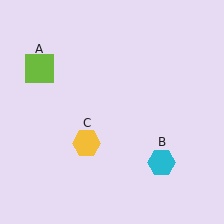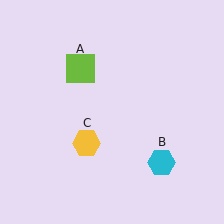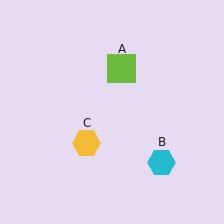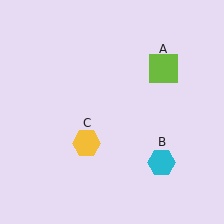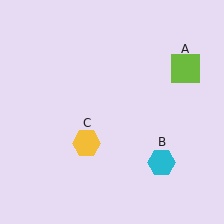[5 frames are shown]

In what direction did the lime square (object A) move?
The lime square (object A) moved right.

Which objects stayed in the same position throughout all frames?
Cyan hexagon (object B) and yellow hexagon (object C) remained stationary.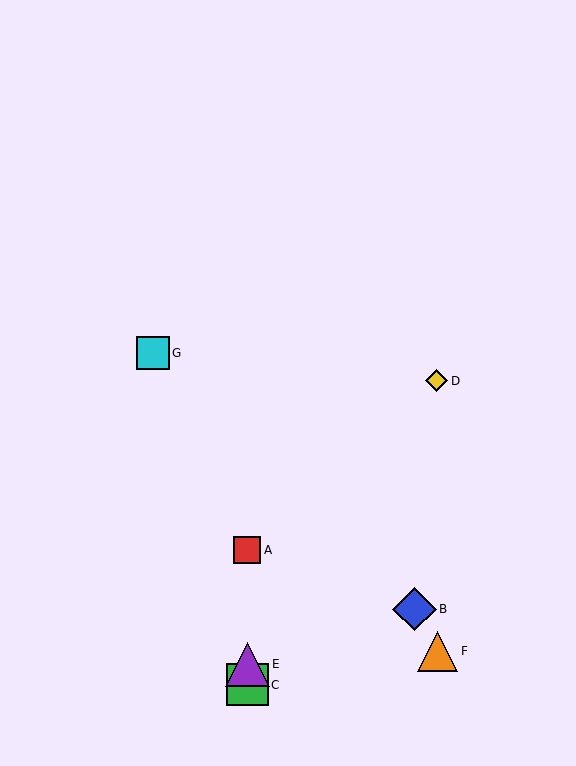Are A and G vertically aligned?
No, A is at x≈247 and G is at x≈153.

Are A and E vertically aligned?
Yes, both are at x≈247.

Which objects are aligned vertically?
Objects A, C, E are aligned vertically.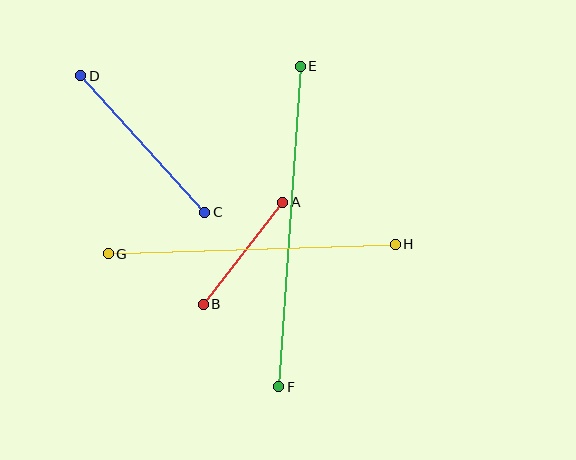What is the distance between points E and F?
The distance is approximately 322 pixels.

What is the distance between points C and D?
The distance is approximately 185 pixels.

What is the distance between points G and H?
The distance is approximately 287 pixels.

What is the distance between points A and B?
The distance is approximately 130 pixels.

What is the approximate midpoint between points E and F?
The midpoint is at approximately (289, 226) pixels.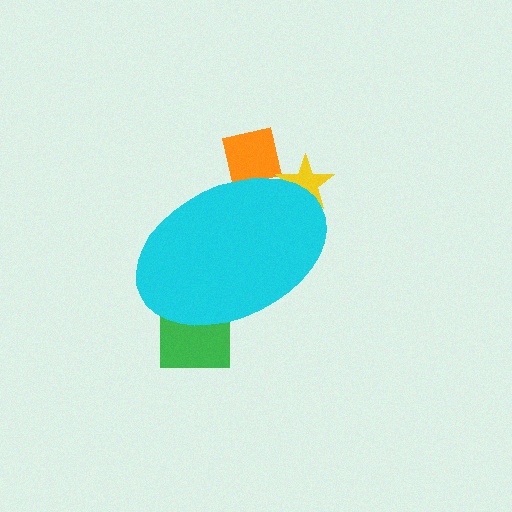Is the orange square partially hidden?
Yes, the orange square is partially hidden behind the cyan ellipse.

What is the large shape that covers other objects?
A cyan ellipse.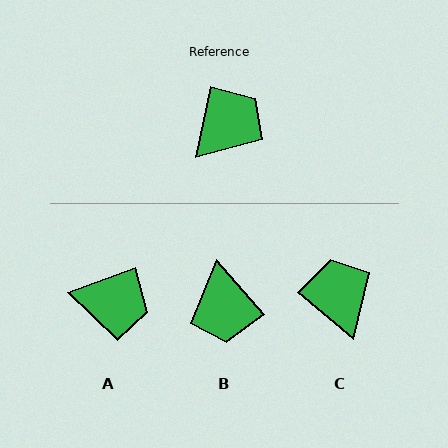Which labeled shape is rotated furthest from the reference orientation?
B, about 128 degrees away.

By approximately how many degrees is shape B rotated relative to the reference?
Approximately 128 degrees clockwise.